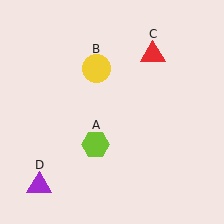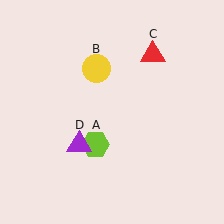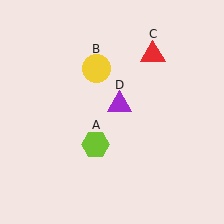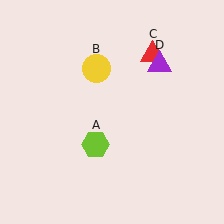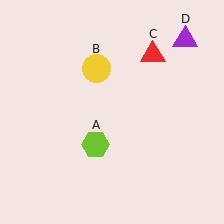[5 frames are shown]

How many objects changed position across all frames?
1 object changed position: purple triangle (object D).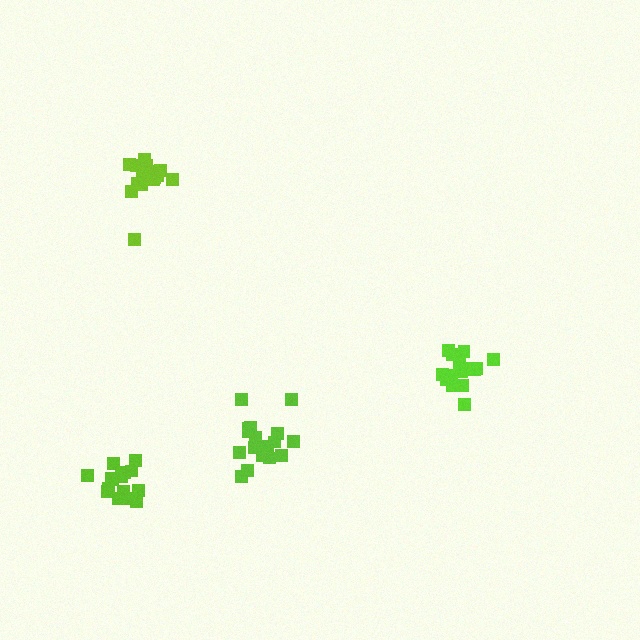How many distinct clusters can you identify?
There are 4 distinct clusters.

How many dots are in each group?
Group 1: 15 dots, Group 2: 17 dots, Group 3: 16 dots, Group 4: 16 dots (64 total).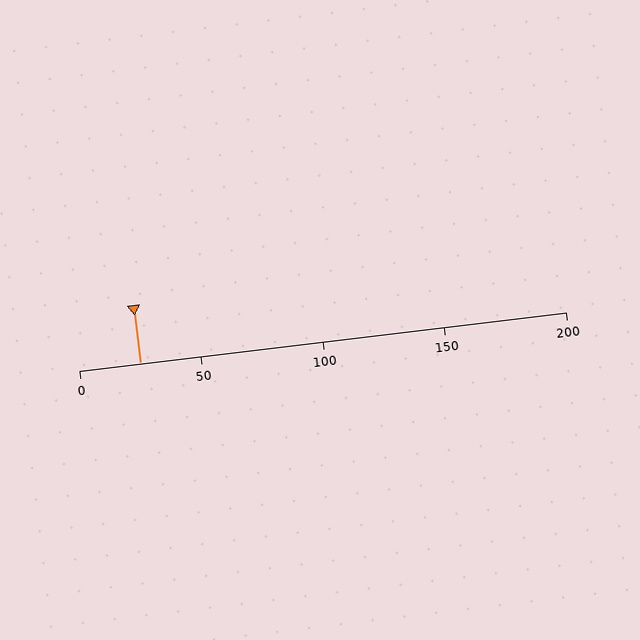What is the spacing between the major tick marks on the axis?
The major ticks are spaced 50 apart.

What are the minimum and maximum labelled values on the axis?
The axis runs from 0 to 200.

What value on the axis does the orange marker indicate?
The marker indicates approximately 25.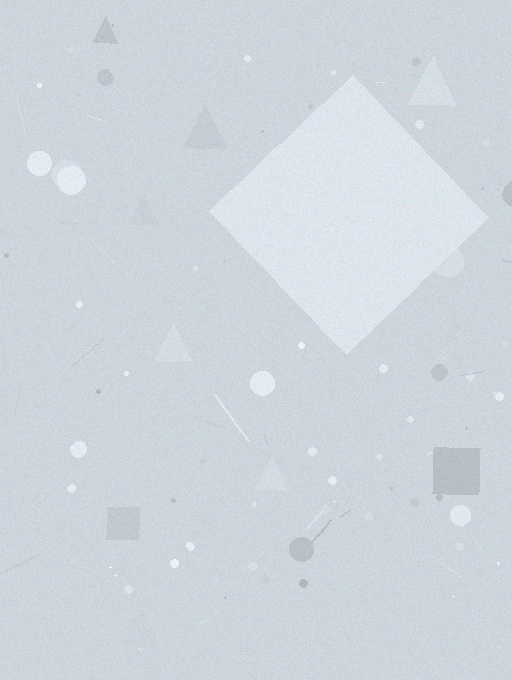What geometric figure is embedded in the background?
A diamond is embedded in the background.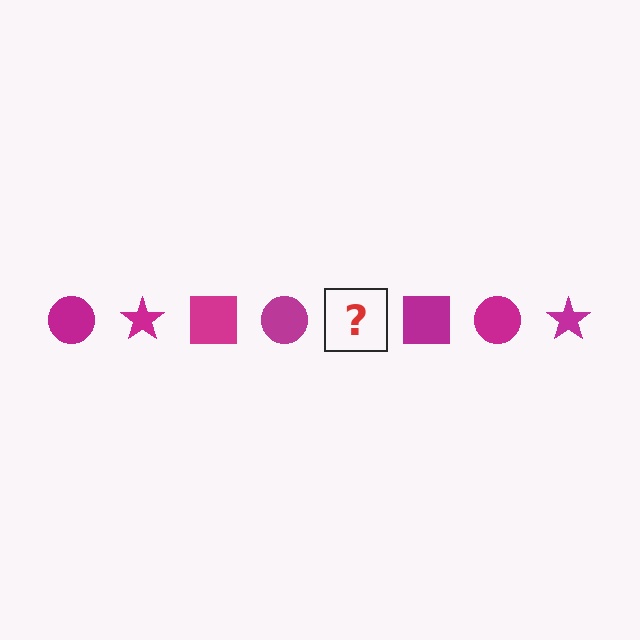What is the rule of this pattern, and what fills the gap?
The rule is that the pattern cycles through circle, star, square shapes in magenta. The gap should be filled with a magenta star.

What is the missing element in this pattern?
The missing element is a magenta star.